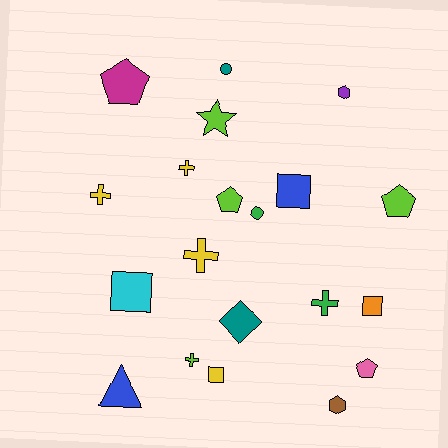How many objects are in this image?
There are 20 objects.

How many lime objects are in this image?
There are 4 lime objects.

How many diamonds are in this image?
There is 1 diamond.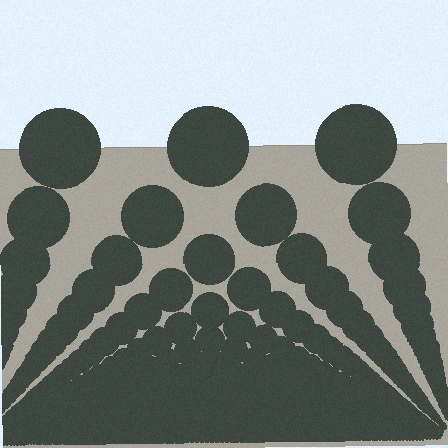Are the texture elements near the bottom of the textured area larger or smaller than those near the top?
Smaller. The gradient is inverted — elements near the bottom are smaller and denser.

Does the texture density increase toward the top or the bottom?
Density increases toward the bottom.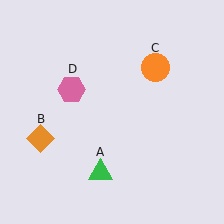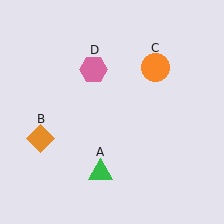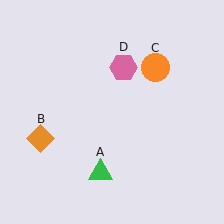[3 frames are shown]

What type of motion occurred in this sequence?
The pink hexagon (object D) rotated clockwise around the center of the scene.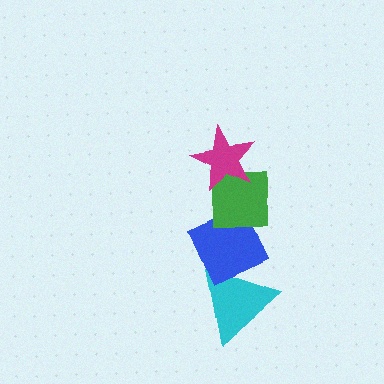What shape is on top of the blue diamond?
The green square is on top of the blue diamond.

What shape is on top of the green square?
The magenta star is on top of the green square.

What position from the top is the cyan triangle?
The cyan triangle is 4th from the top.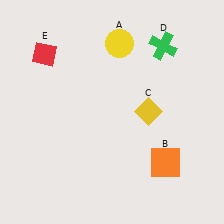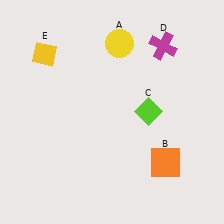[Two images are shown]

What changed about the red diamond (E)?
In Image 1, E is red. In Image 2, it changed to yellow.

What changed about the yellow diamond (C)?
In Image 1, C is yellow. In Image 2, it changed to lime.